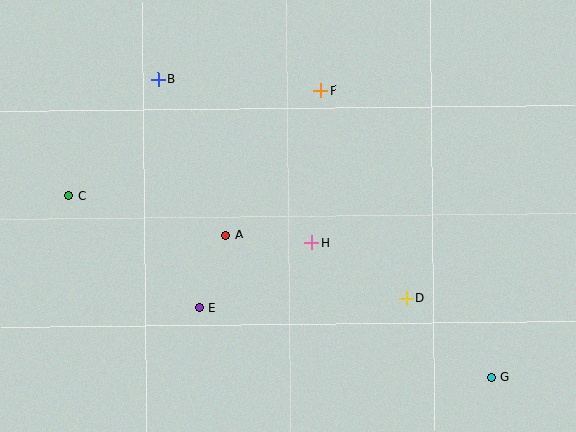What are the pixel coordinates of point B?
Point B is at (158, 79).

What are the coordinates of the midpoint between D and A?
The midpoint between D and A is at (316, 267).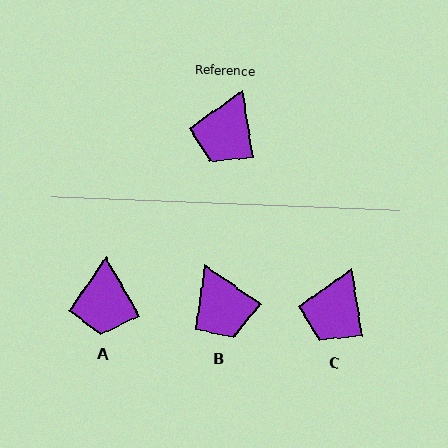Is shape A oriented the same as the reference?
No, it is off by about 20 degrees.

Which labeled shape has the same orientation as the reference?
C.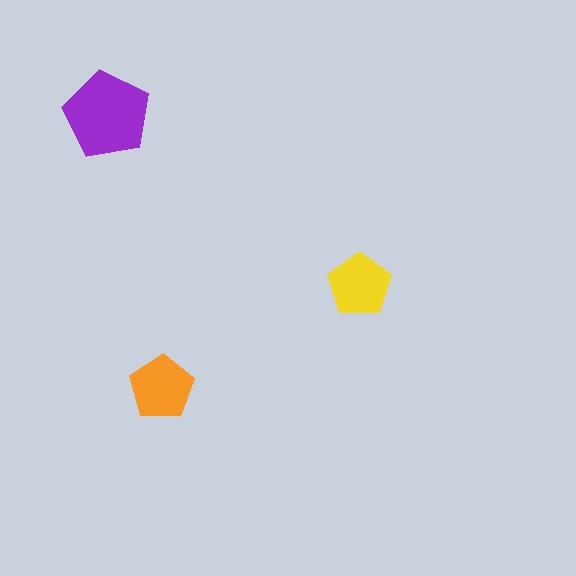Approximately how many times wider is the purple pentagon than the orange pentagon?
About 1.5 times wider.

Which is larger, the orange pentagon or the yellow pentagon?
The orange one.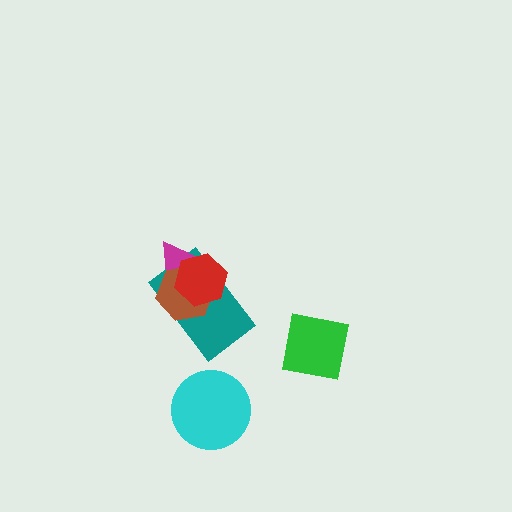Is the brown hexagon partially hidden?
Yes, it is partially covered by another shape.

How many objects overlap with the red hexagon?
3 objects overlap with the red hexagon.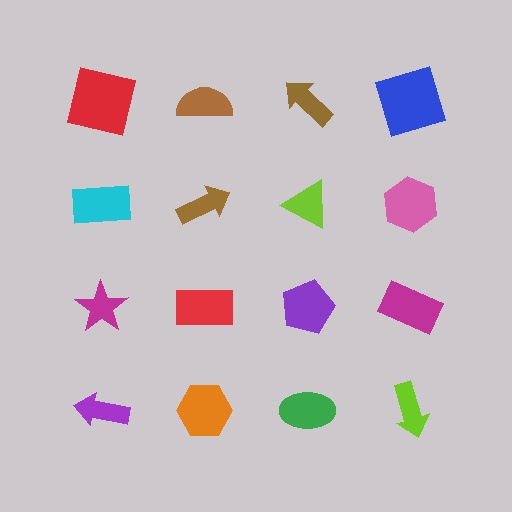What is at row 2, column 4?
A pink hexagon.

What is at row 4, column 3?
A green ellipse.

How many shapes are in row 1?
4 shapes.